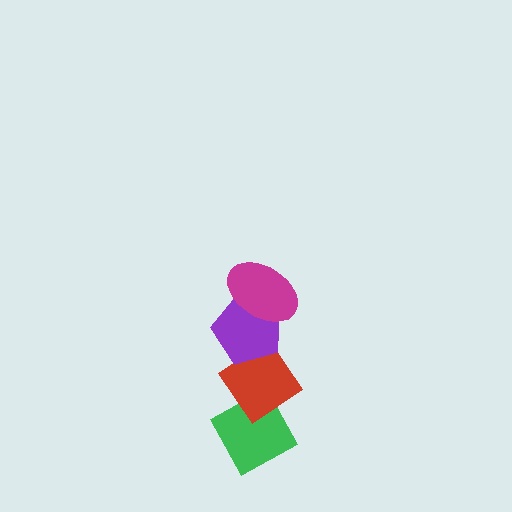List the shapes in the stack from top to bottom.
From top to bottom: the magenta ellipse, the purple pentagon, the red diamond, the green diamond.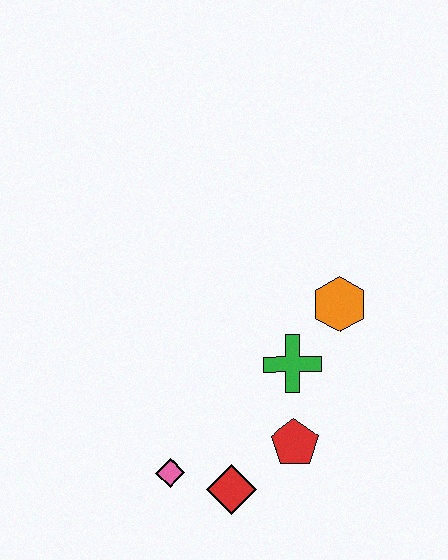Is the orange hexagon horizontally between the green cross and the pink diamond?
No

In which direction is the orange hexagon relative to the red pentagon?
The orange hexagon is above the red pentagon.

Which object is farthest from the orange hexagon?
The pink diamond is farthest from the orange hexagon.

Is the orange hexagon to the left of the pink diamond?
No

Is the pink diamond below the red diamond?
No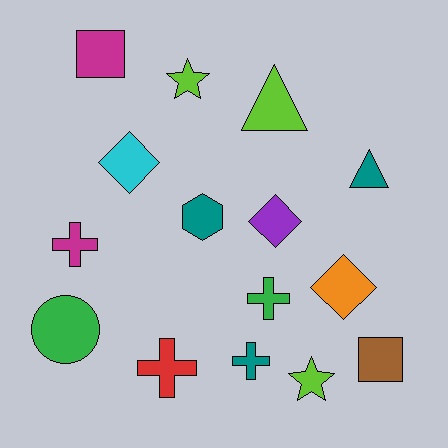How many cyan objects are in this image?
There is 1 cyan object.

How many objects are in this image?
There are 15 objects.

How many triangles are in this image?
There are 2 triangles.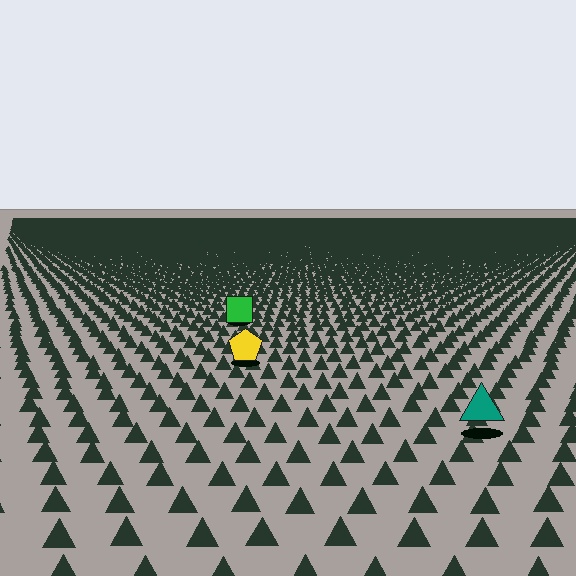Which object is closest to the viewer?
The teal triangle is closest. The texture marks near it are larger and more spread out.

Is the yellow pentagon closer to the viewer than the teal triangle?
No. The teal triangle is closer — you can tell from the texture gradient: the ground texture is coarser near it.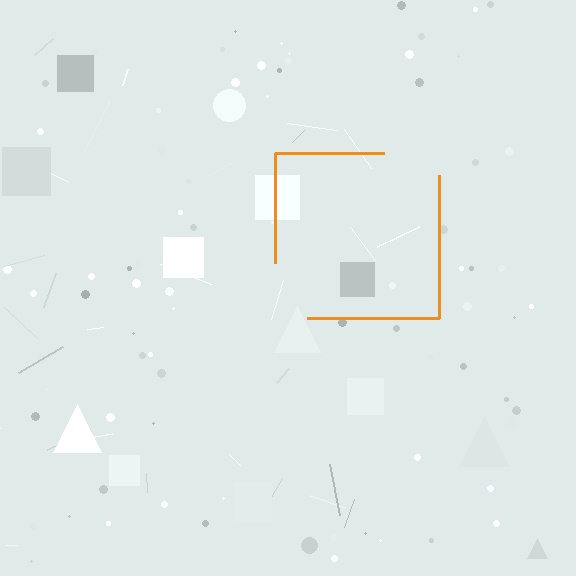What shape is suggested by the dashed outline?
The dashed outline suggests a square.